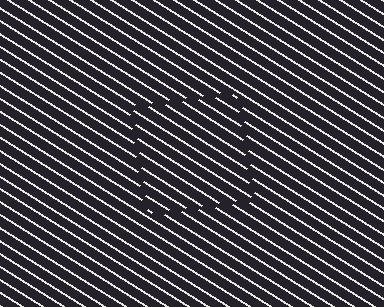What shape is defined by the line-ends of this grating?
An illusory square. The interior of the shape contains the same grating, shifted by half a period — the contour is defined by the phase discontinuity where line-ends from the inner and outer gratings abut.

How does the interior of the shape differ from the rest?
The interior of the shape contains the same grating, shifted by half a period — the contour is defined by the phase discontinuity where line-ends from the inner and outer gratings abut.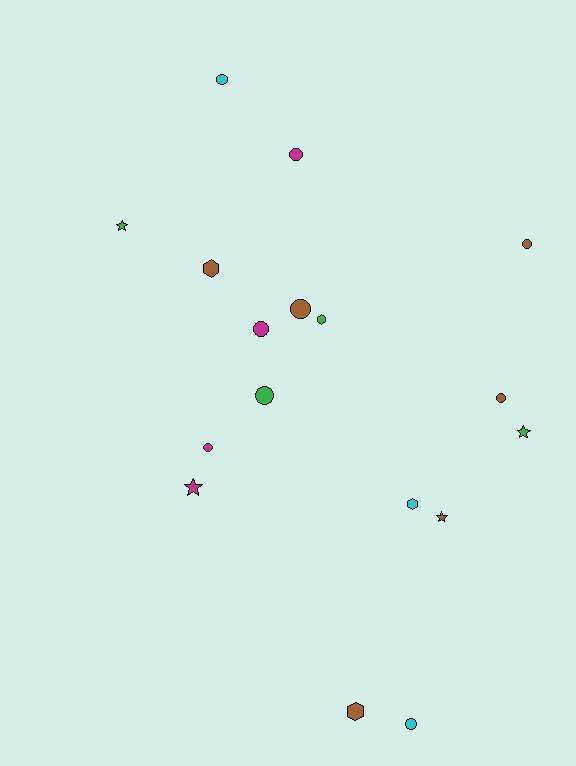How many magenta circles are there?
There are 3 magenta circles.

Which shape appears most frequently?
Circle, with 9 objects.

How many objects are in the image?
There are 17 objects.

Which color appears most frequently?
Brown, with 6 objects.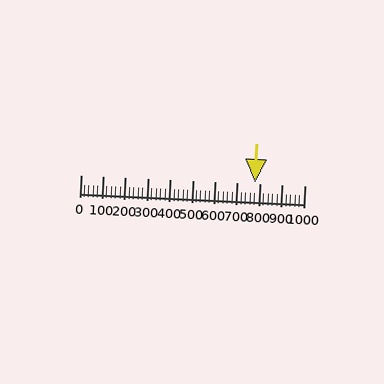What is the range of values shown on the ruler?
The ruler shows values from 0 to 1000.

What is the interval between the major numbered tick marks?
The major tick marks are spaced 100 units apart.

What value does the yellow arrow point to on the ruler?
The yellow arrow points to approximately 780.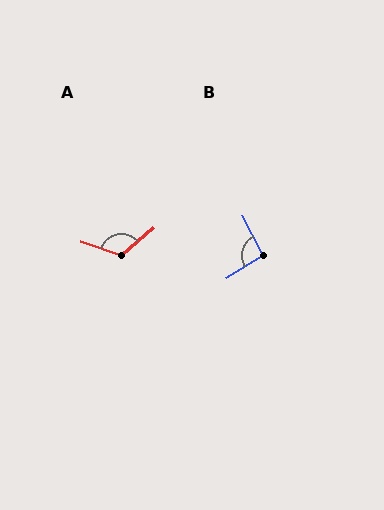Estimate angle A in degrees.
Approximately 122 degrees.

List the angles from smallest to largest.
B (94°), A (122°).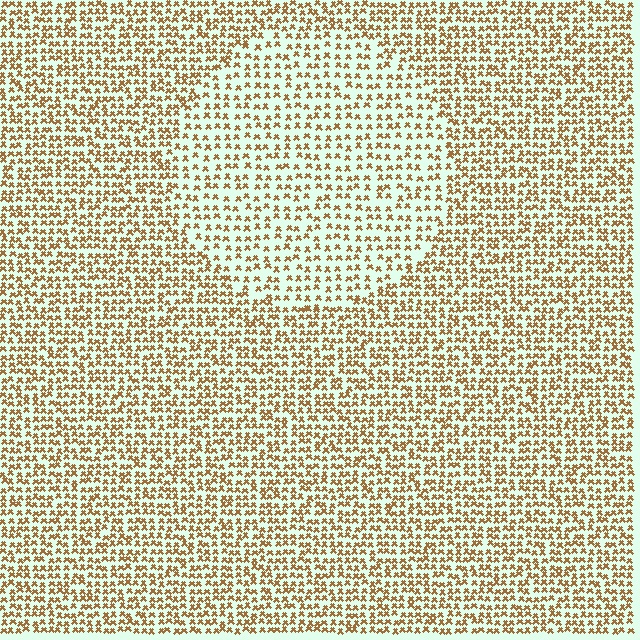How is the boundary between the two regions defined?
The boundary is defined by a change in element density (approximately 1.7x ratio). All elements are the same color, size, and shape.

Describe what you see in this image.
The image contains small brown elements arranged at two different densities. A circle-shaped region is visible where the elements are less densely packed than the surrounding area.